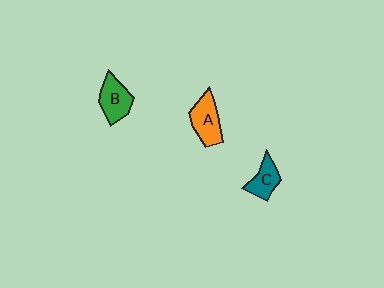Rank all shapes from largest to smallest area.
From largest to smallest: A (orange), B (green), C (teal).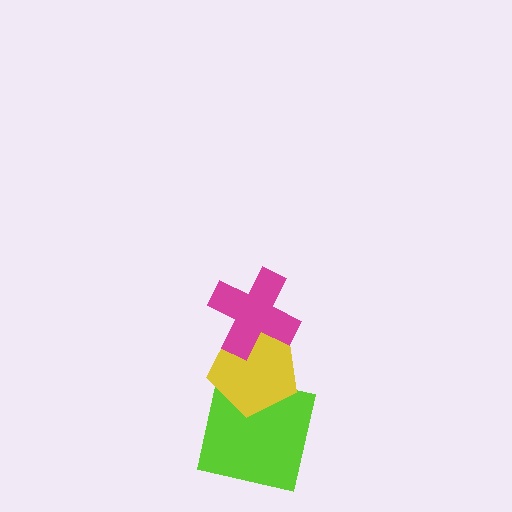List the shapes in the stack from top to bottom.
From top to bottom: the magenta cross, the yellow pentagon, the lime square.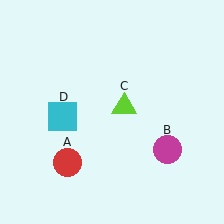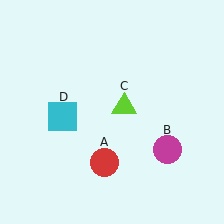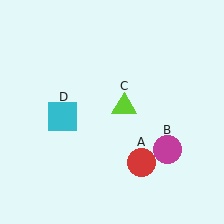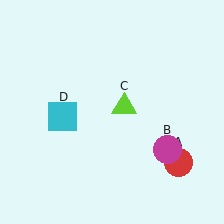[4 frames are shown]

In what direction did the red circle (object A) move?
The red circle (object A) moved right.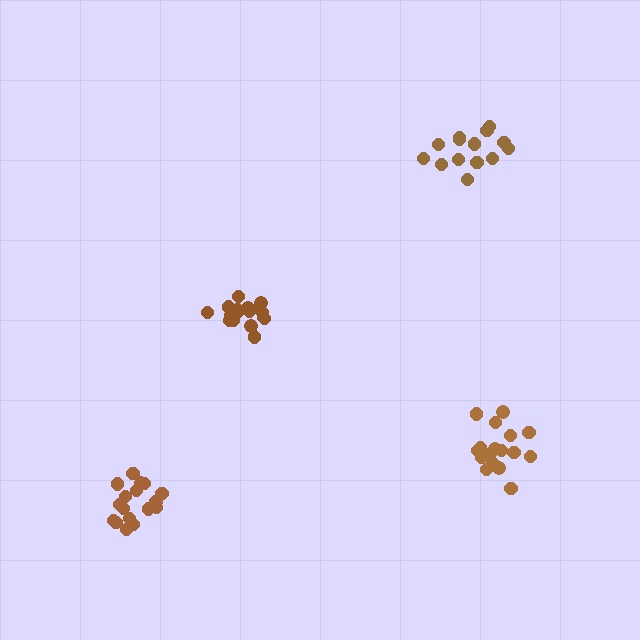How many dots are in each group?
Group 1: 17 dots, Group 2: 14 dots, Group 3: 18 dots, Group 4: 17 dots (66 total).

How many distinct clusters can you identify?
There are 4 distinct clusters.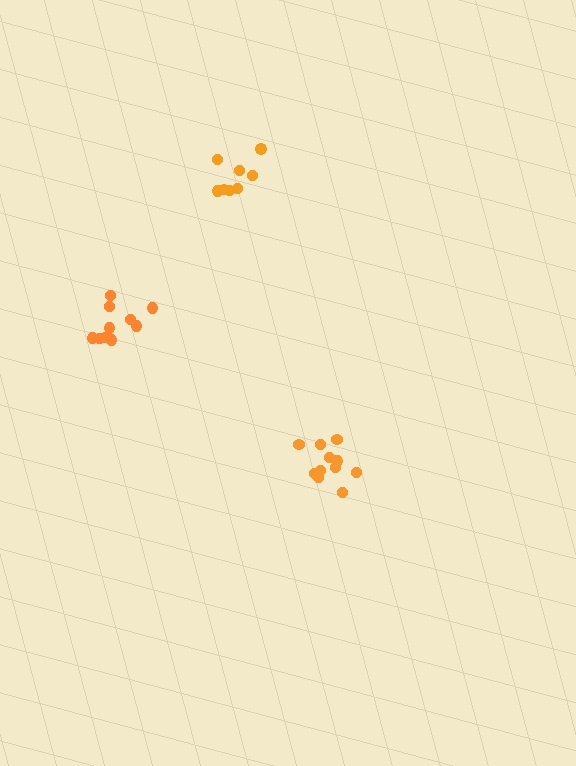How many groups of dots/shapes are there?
There are 3 groups.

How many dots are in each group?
Group 1: 10 dots, Group 2: 11 dots, Group 3: 8 dots (29 total).